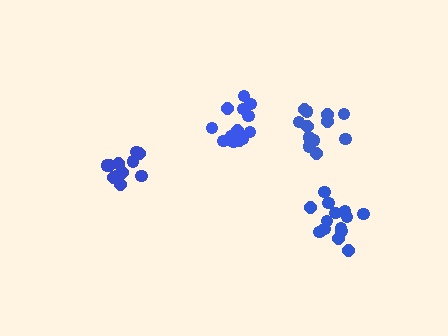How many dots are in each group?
Group 1: 11 dots, Group 2: 12 dots, Group 3: 13 dots, Group 4: 14 dots (50 total).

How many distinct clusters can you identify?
There are 4 distinct clusters.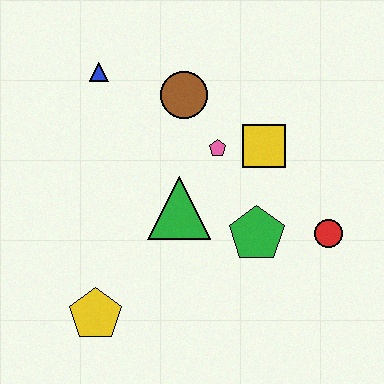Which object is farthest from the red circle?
The blue triangle is farthest from the red circle.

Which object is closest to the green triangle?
The pink pentagon is closest to the green triangle.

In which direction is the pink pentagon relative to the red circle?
The pink pentagon is to the left of the red circle.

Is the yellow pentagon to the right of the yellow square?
No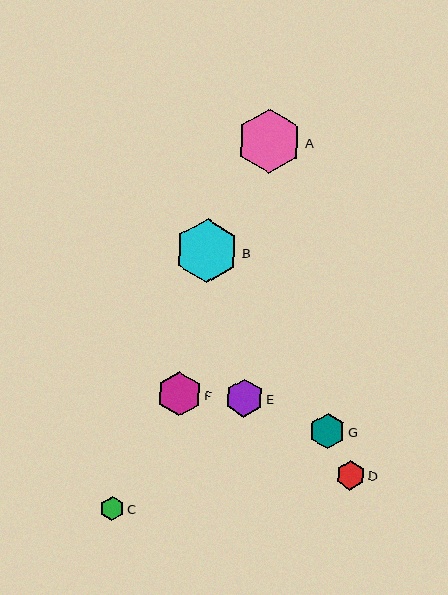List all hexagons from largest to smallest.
From largest to smallest: A, B, F, E, G, D, C.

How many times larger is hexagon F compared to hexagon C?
Hexagon F is approximately 1.8 times the size of hexagon C.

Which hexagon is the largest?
Hexagon A is the largest with a size of approximately 64 pixels.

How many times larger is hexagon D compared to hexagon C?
Hexagon D is approximately 1.2 times the size of hexagon C.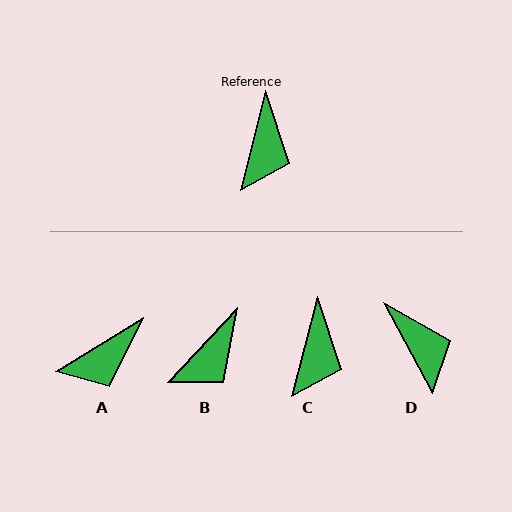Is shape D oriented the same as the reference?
No, it is off by about 42 degrees.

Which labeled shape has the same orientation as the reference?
C.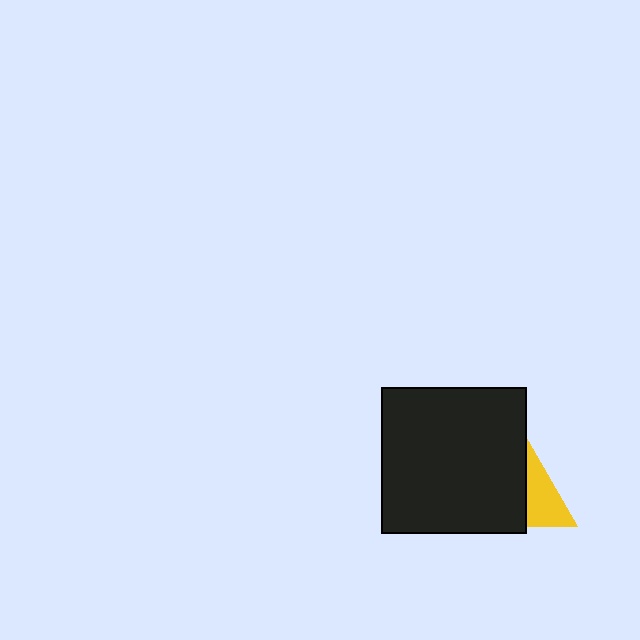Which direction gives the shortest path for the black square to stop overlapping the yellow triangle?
Moving left gives the shortest separation.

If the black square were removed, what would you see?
You would see the complete yellow triangle.